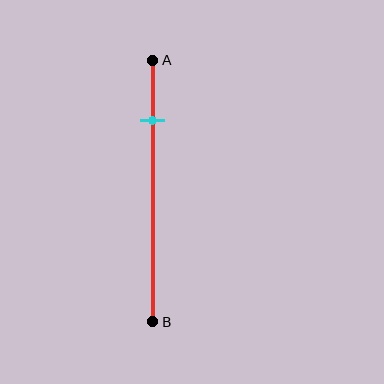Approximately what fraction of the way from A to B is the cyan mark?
The cyan mark is approximately 25% of the way from A to B.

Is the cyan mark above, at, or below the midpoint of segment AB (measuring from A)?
The cyan mark is above the midpoint of segment AB.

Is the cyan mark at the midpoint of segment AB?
No, the mark is at about 25% from A, not at the 50% midpoint.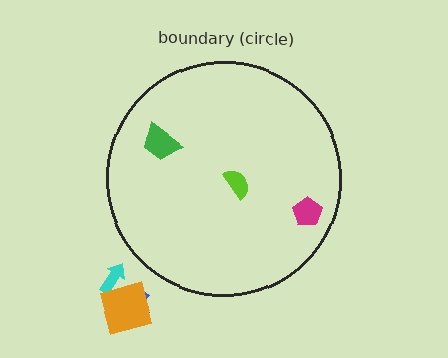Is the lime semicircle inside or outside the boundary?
Inside.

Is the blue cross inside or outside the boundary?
Outside.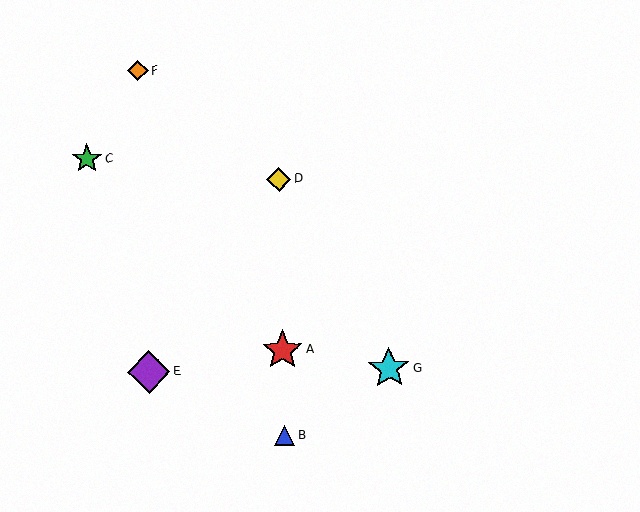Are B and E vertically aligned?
No, B is at x≈284 and E is at x≈149.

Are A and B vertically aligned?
Yes, both are at x≈282.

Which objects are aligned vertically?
Objects A, B, D are aligned vertically.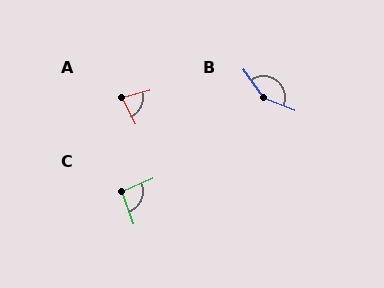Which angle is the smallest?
A, at approximately 78 degrees.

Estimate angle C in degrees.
Approximately 93 degrees.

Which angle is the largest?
B, at approximately 148 degrees.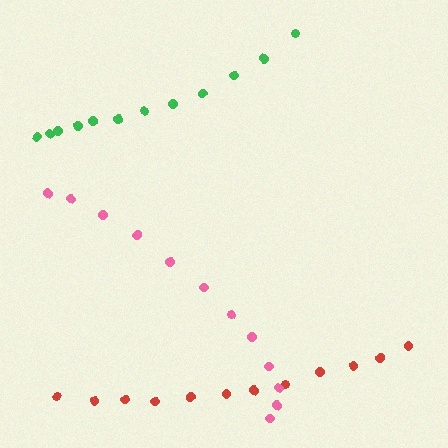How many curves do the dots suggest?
There are 3 distinct paths.